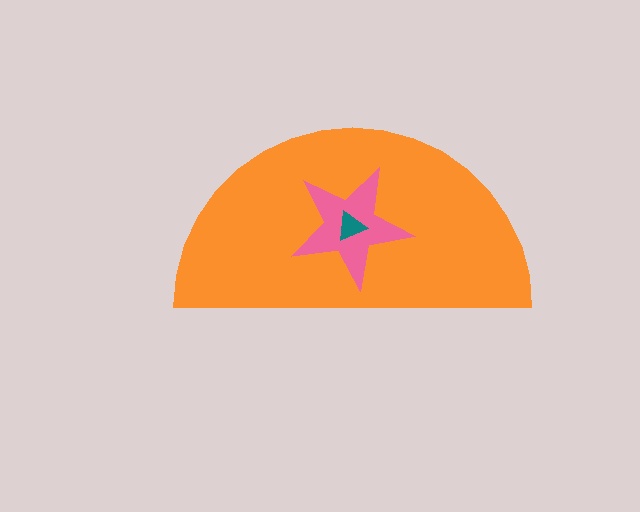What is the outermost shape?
The orange semicircle.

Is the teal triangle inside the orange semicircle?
Yes.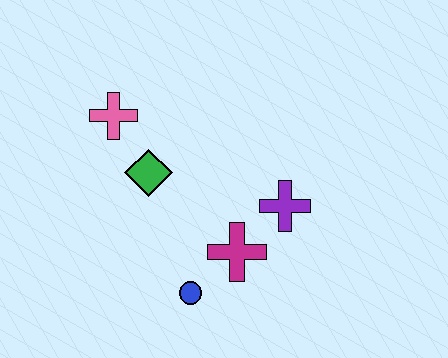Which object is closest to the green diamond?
The pink cross is closest to the green diamond.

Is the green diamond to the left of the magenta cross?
Yes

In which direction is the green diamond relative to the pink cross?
The green diamond is below the pink cross.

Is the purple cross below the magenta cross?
No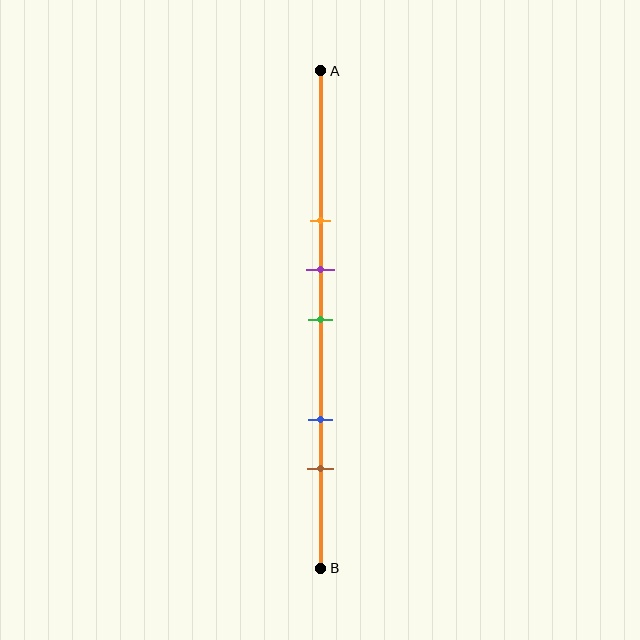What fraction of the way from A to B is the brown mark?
The brown mark is approximately 80% (0.8) of the way from A to B.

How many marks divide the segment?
There are 5 marks dividing the segment.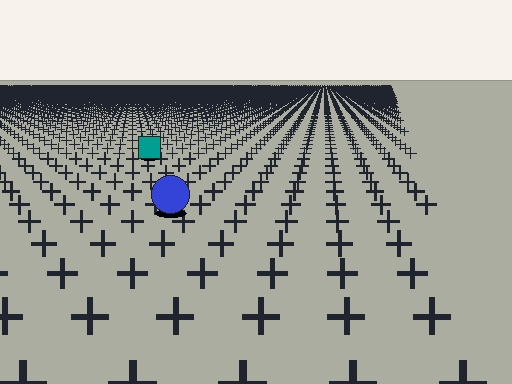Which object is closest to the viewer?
The blue circle is closest. The texture marks near it are larger and more spread out.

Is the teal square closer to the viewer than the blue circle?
No. The blue circle is closer — you can tell from the texture gradient: the ground texture is coarser near it.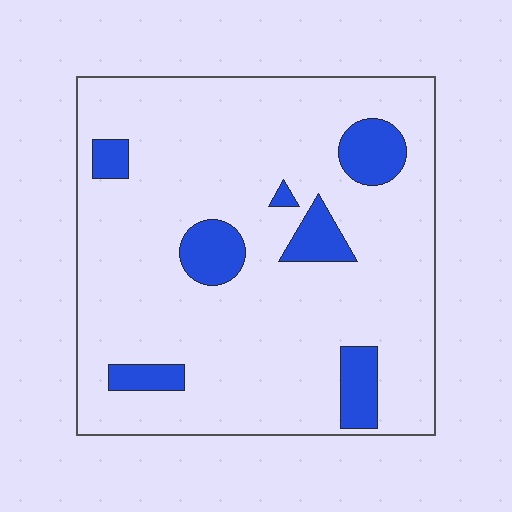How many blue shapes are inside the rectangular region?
7.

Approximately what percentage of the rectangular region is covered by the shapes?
Approximately 15%.